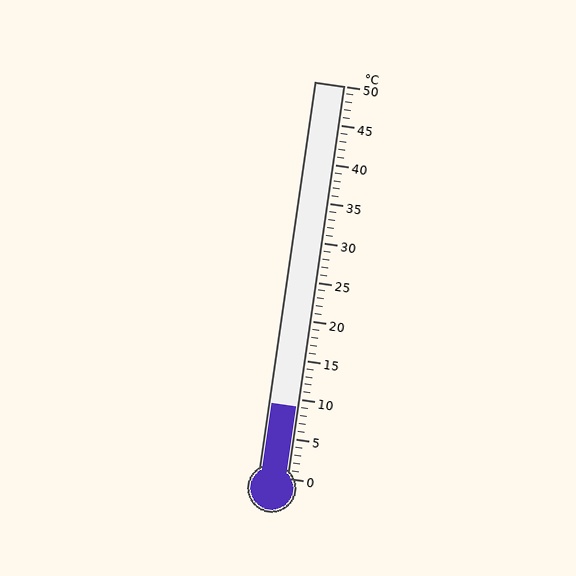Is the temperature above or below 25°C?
The temperature is below 25°C.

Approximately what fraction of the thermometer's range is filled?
The thermometer is filled to approximately 20% of its range.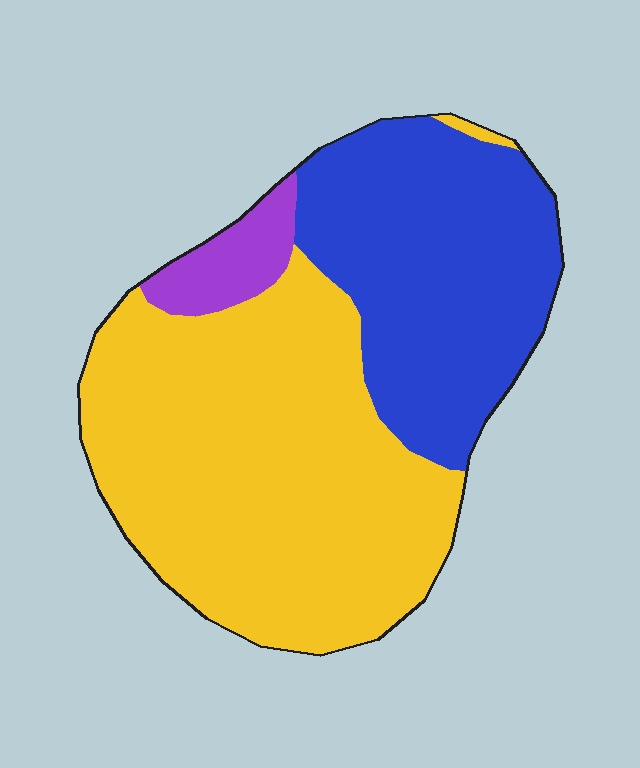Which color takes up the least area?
Purple, at roughly 5%.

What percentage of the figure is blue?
Blue takes up about three eighths (3/8) of the figure.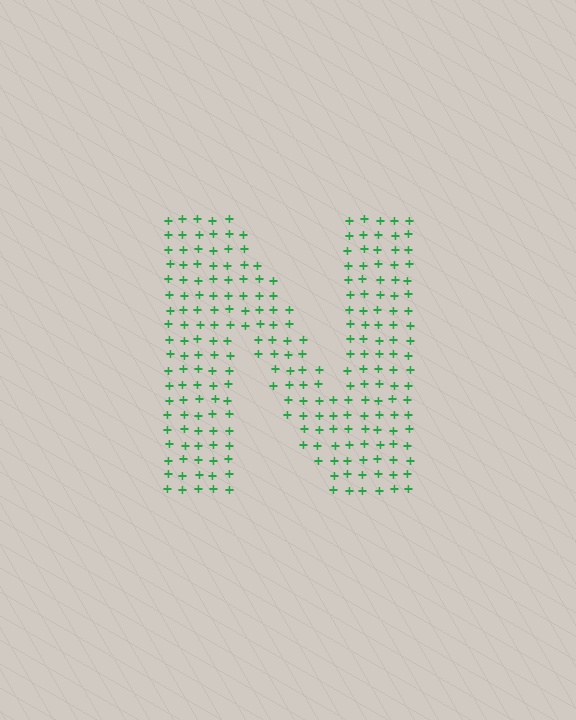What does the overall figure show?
The overall figure shows the letter N.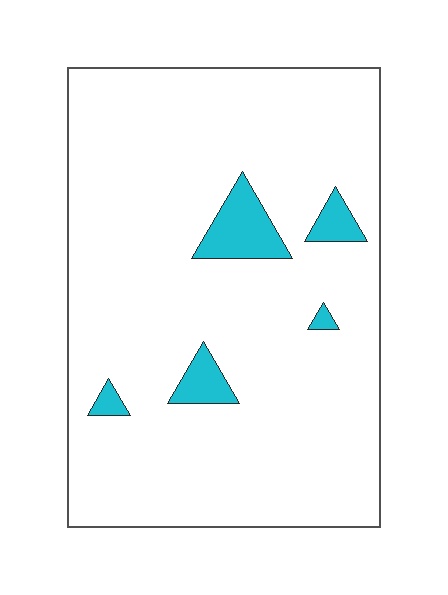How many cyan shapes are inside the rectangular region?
5.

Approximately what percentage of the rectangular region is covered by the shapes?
Approximately 5%.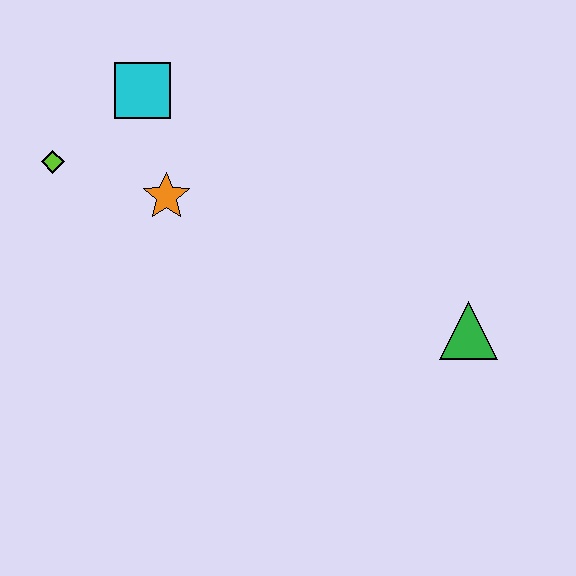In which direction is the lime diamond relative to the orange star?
The lime diamond is to the left of the orange star.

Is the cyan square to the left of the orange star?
Yes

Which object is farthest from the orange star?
The green triangle is farthest from the orange star.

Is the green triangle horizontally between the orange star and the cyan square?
No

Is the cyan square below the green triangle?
No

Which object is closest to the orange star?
The cyan square is closest to the orange star.